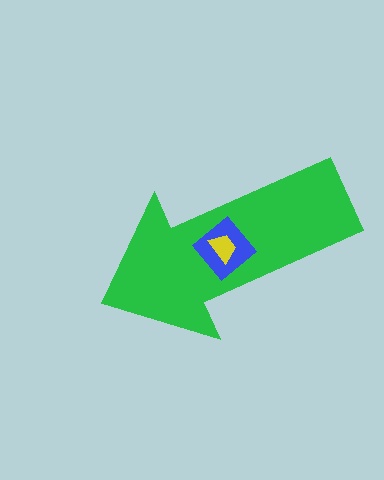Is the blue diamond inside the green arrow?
Yes.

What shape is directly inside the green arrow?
The blue diamond.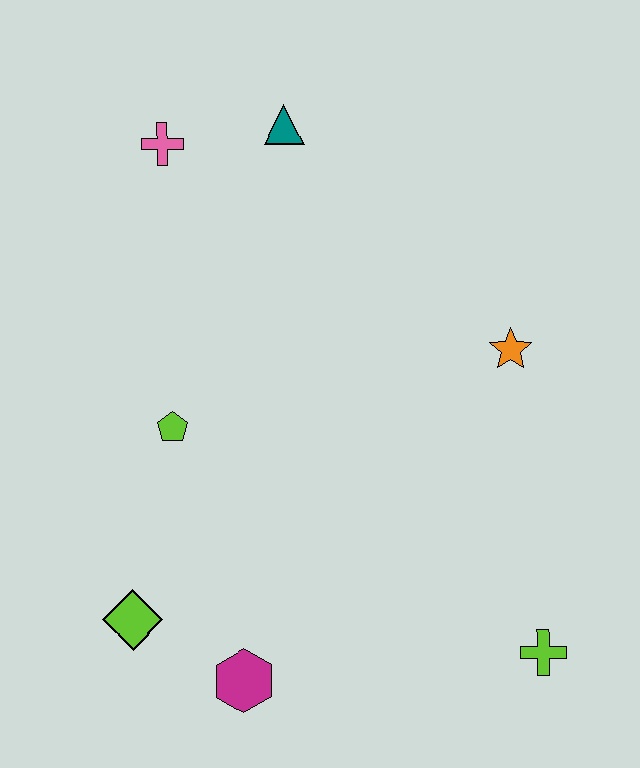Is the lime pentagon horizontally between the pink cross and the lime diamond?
No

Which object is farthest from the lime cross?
The pink cross is farthest from the lime cross.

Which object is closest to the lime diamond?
The magenta hexagon is closest to the lime diamond.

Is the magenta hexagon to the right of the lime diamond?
Yes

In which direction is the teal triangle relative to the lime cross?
The teal triangle is above the lime cross.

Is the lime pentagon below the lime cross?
No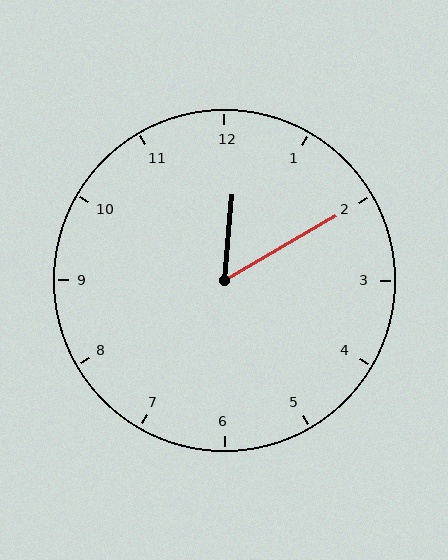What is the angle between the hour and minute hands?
Approximately 55 degrees.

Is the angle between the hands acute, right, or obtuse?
It is acute.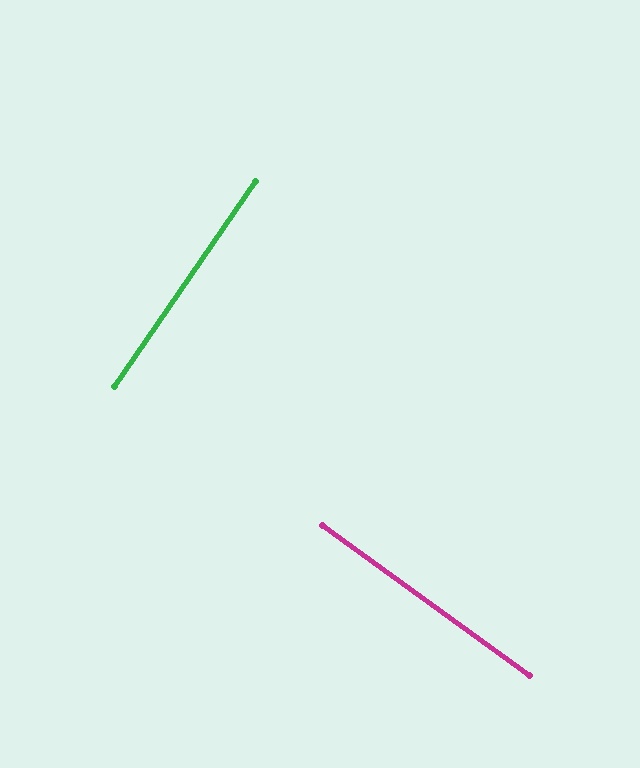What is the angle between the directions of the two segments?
Approximately 88 degrees.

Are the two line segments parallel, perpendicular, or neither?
Perpendicular — they meet at approximately 88°.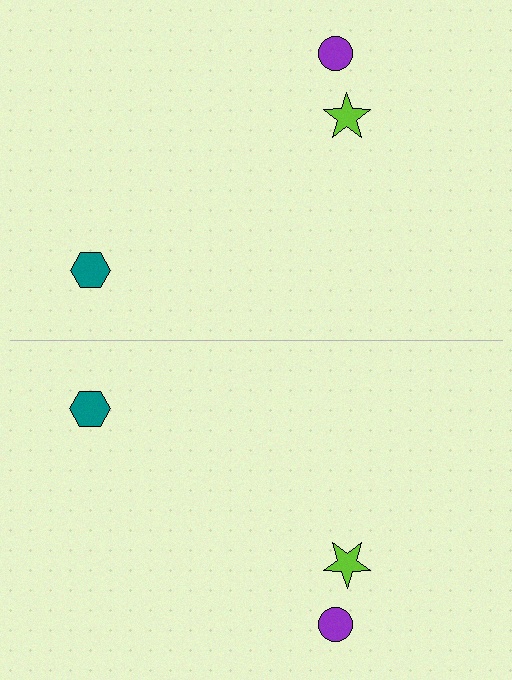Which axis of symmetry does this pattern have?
The pattern has a horizontal axis of symmetry running through the center of the image.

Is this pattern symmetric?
Yes, this pattern has bilateral (reflection) symmetry.